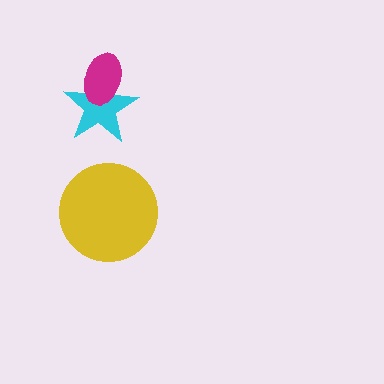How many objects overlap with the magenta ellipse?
1 object overlaps with the magenta ellipse.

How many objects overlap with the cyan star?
1 object overlaps with the cyan star.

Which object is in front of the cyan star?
The magenta ellipse is in front of the cyan star.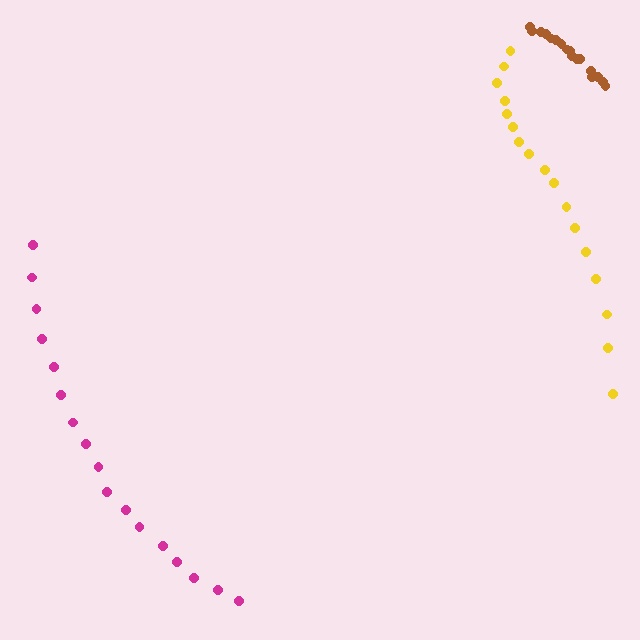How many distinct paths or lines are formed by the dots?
There are 3 distinct paths.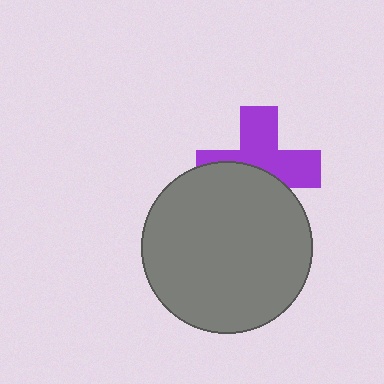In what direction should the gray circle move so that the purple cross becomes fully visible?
The gray circle should move down. That is the shortest direction to clear the overlap and leave the purple cross fully visible.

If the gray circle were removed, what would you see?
You would see the complete purple cross.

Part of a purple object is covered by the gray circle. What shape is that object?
It is a cross.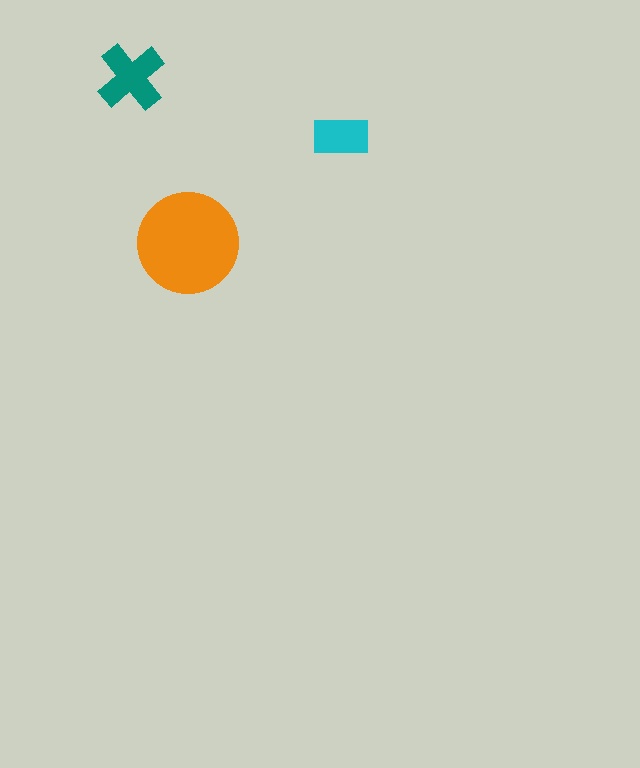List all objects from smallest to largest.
The cyan rectangle, the teal cross, the orange circle.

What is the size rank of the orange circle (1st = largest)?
1st.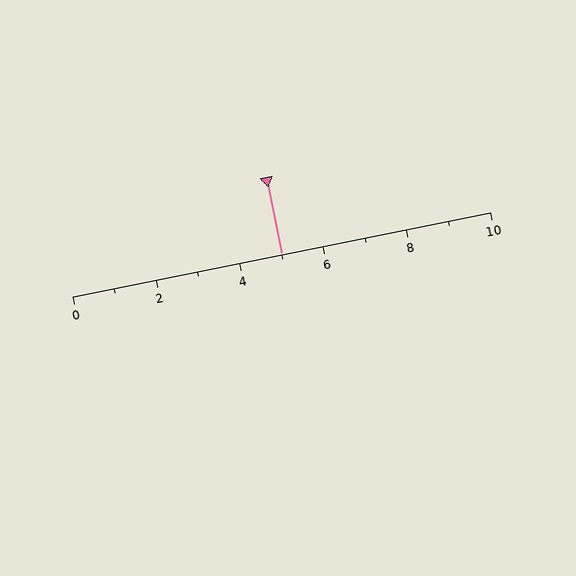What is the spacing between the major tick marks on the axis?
The major ticks are spaced 2 apart.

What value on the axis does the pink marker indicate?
The marker indicates approximately 5.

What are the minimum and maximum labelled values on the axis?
The axis runs from 0 to 10.